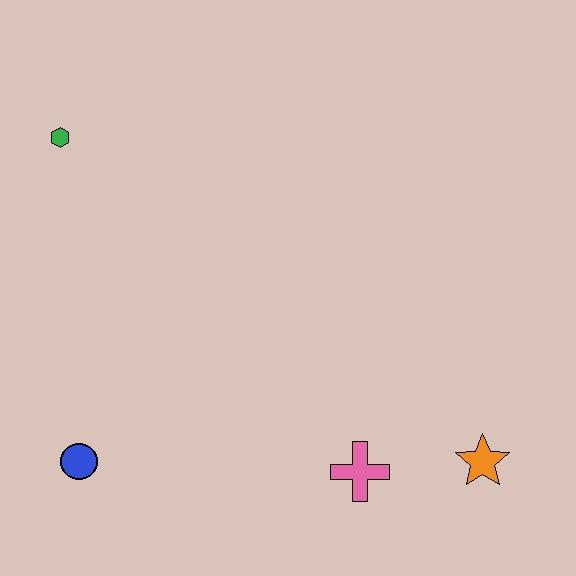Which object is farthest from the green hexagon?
The orange star is farthest from the green hexagon.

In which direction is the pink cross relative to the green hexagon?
The pink cross is below the green hexagon.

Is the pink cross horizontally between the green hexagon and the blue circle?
No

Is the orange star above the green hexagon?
No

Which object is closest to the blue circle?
The pink cross is closest to the blue circle.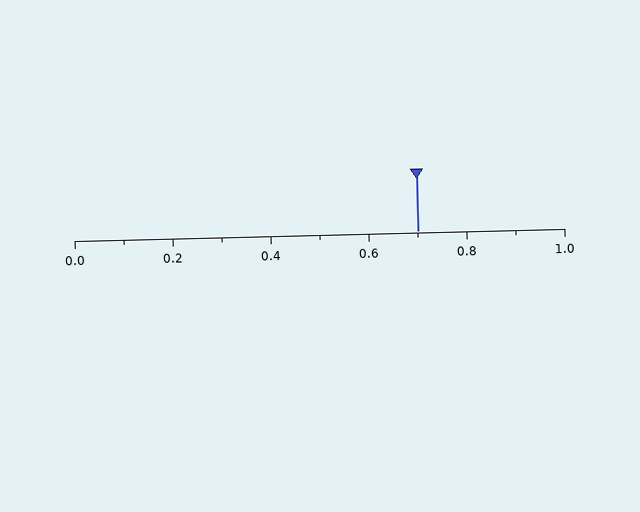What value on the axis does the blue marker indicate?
The marker indicates approximately 0.7.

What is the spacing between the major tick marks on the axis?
The major ticks are spaced 0.2 apart.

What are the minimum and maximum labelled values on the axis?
The axis runs from 0.0 to 1.0.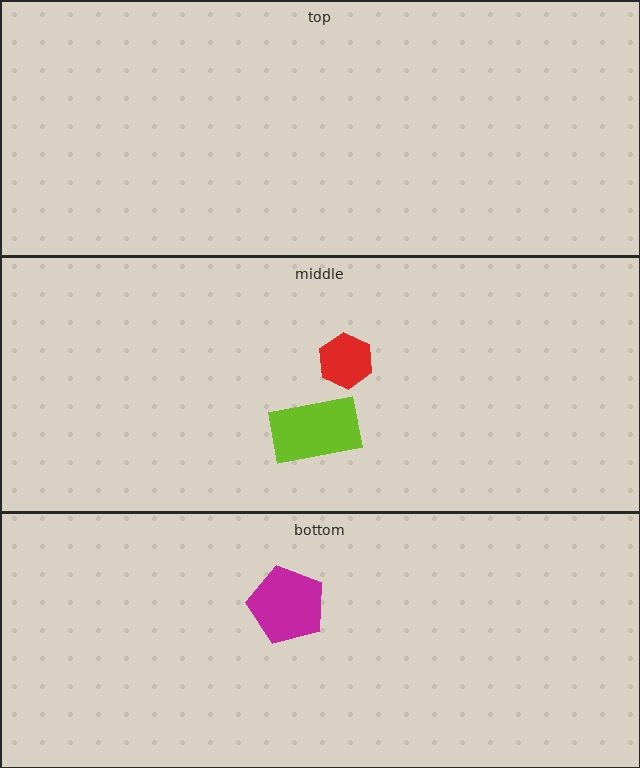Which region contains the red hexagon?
The middle region.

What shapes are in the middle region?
The red hexagon, the lime rectangle.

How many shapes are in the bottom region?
1.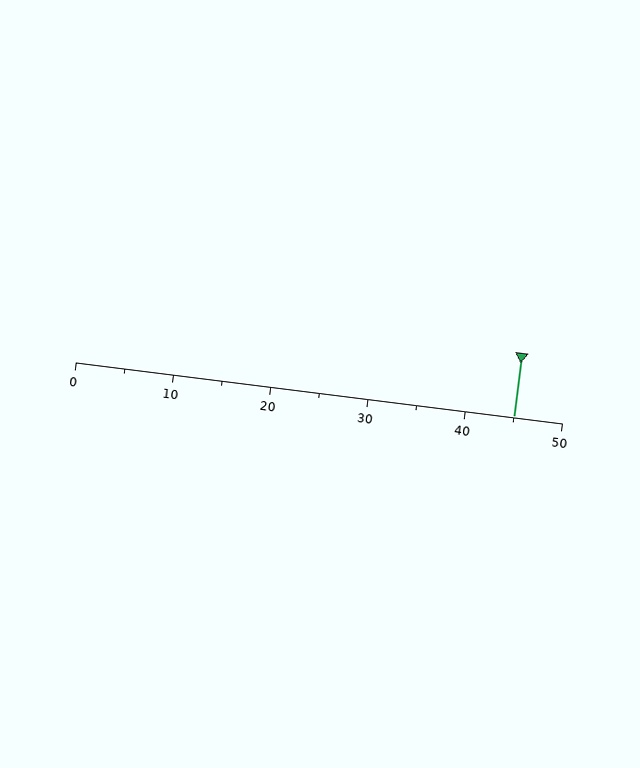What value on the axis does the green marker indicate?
The marker indicates approximately 45.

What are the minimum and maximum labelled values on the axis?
The axis runs from 0 to 50.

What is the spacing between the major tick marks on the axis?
The major ticks are spaced 10 apart.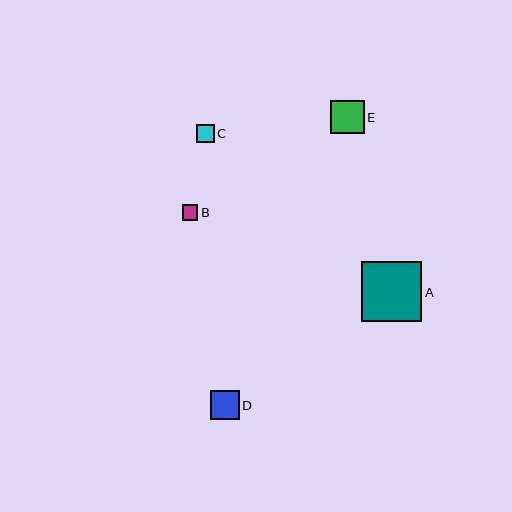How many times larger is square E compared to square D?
Square E is approximately 1.1 times the size of square D.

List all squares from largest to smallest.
From largest to smallest: A, E, D, C, B.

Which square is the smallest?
Square B is the smallest with a size of approximately 16 pixels.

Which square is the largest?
Square A is the largest with a size of approximately 60 pixels.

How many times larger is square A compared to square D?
Square A is approximately 2.1 times the size of square D.